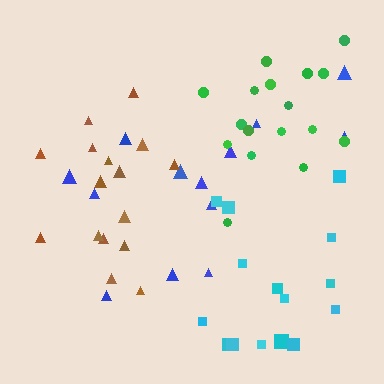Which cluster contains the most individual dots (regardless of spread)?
Green (17).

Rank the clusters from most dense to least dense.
cyan, brown, green, blue.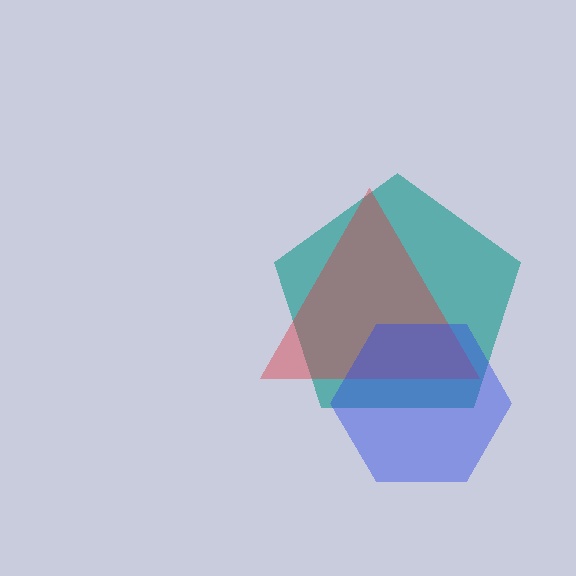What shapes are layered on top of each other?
The layered shapes are: a teal pentagon, a red triangle, a blue hexagon.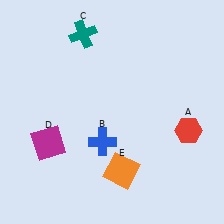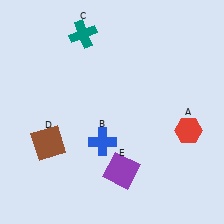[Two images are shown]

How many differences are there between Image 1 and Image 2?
There are 2 differences between the two images.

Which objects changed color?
D changed from magenta to brown. E changed from orange to purple.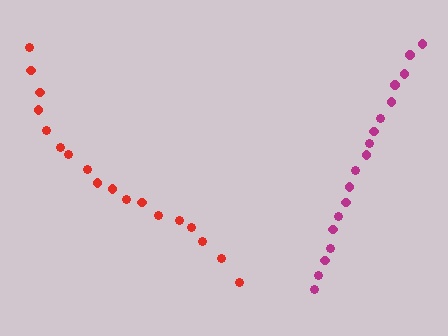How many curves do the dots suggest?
There are 2 distinct paths.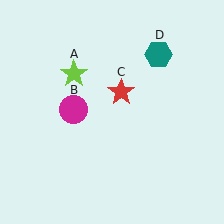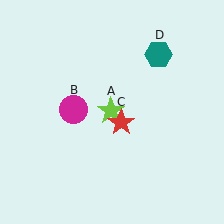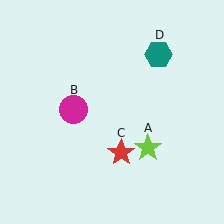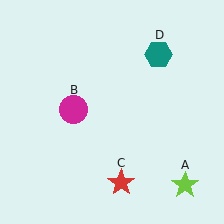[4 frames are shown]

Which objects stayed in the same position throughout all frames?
Magenta circle (object B) and teal hexagon (object D) remained stationary.